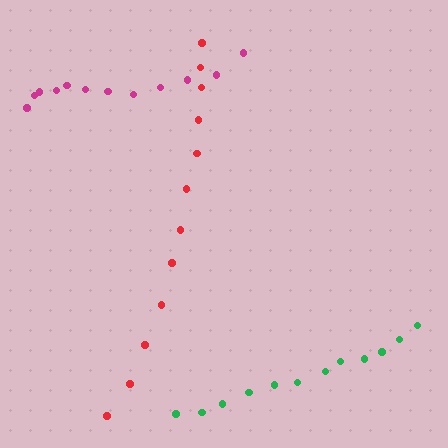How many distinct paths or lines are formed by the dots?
There are 3 distinct paths.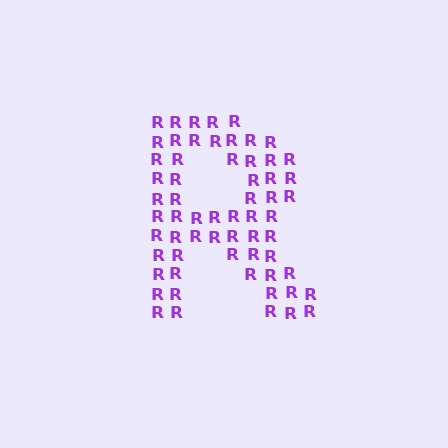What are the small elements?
The small elements are letter R's.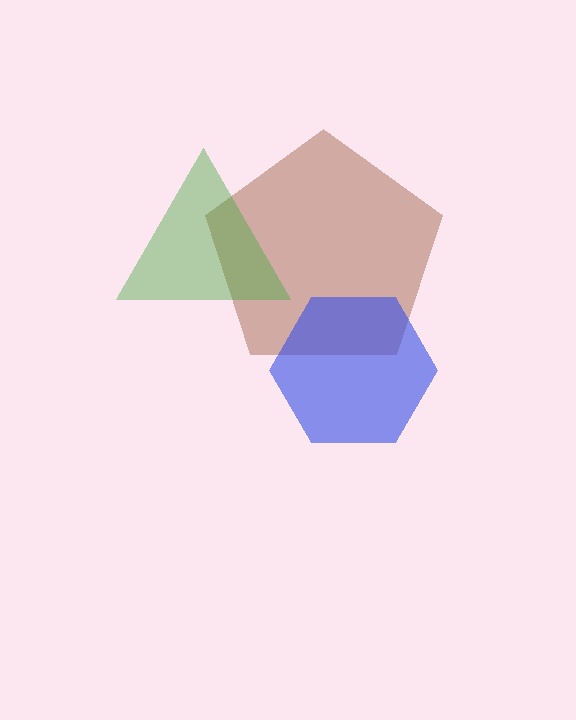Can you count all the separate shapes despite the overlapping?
Yes, there are 3 separate shapes.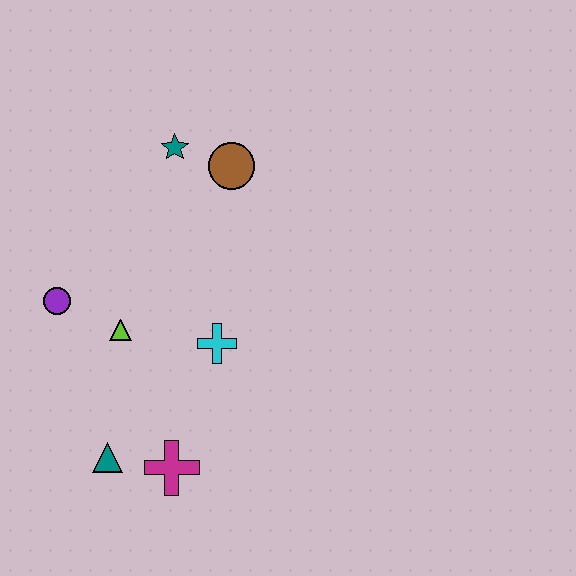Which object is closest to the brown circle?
The teal star is closest to the brown circle.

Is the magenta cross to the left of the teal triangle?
No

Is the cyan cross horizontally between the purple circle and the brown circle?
Yes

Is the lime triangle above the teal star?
No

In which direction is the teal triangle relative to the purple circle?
The teal triangle is below the purple circle.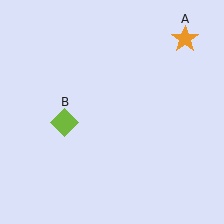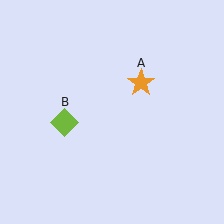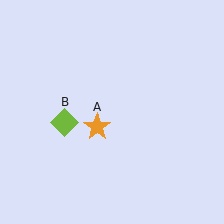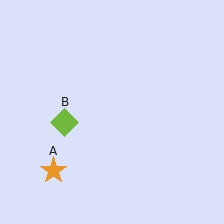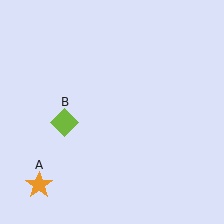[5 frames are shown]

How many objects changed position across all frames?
1 object changed position: orange star (object A).